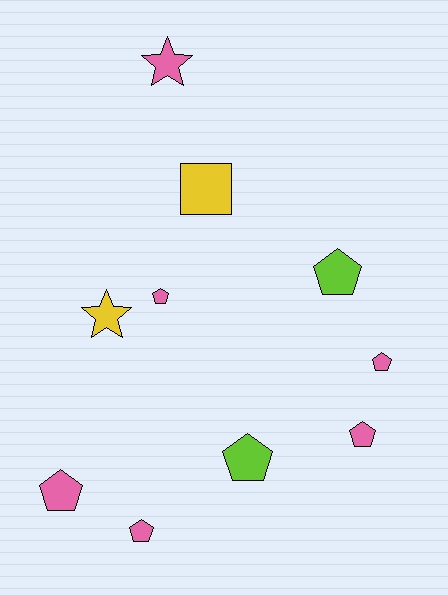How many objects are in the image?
There are 10 objects.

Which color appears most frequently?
Pink, with 6 objects.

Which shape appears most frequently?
Pentagon, with 7 objects.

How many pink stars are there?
There is 1 pink star.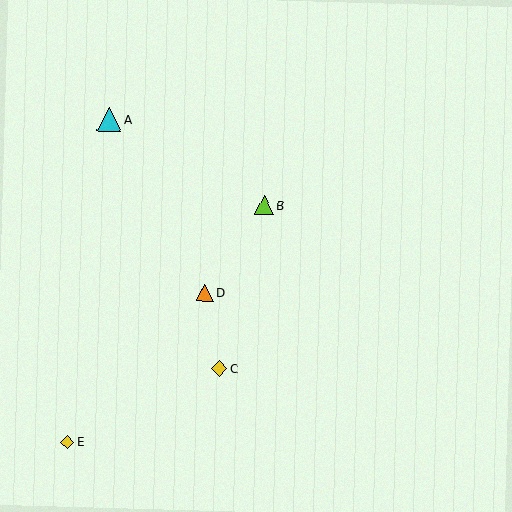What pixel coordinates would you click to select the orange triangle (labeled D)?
Click at (205, 293) to select the orange triangle D.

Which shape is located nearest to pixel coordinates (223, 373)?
The yellow diamond (labeled C) at (219, 369) is nearest to that location.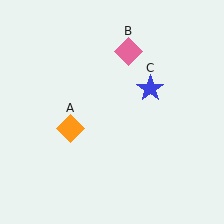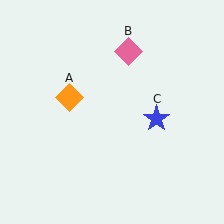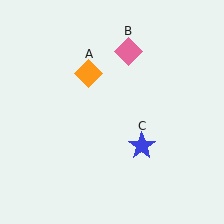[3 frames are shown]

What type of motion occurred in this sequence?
The orange diamond (object A), blue star (object C) rotated clockwise around the center of the scene.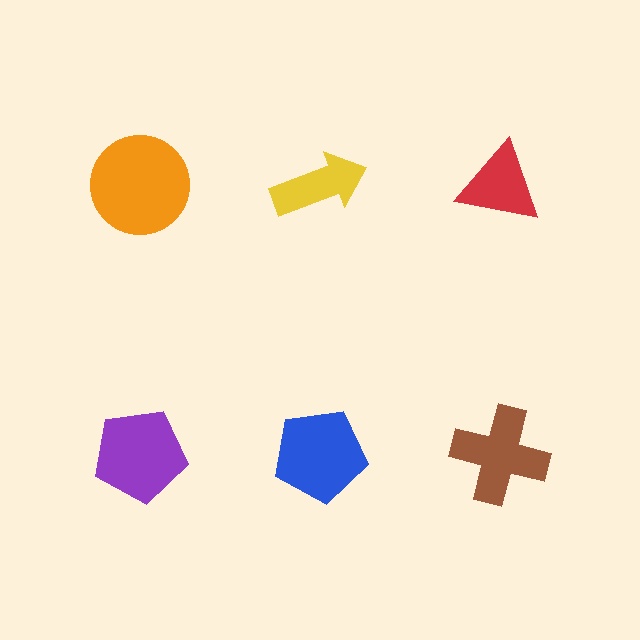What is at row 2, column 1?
A purple pentagon.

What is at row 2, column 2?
A blue pentagon.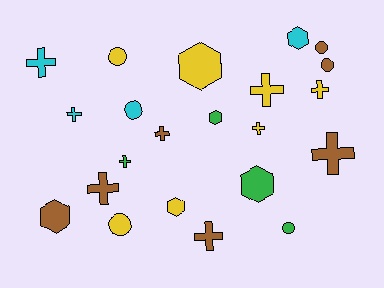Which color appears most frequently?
Yellow, with 7 objects.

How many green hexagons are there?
There are 2 green hexagons.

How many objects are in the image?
There are 22 objects.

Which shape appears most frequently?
Cross, with 10 objects.